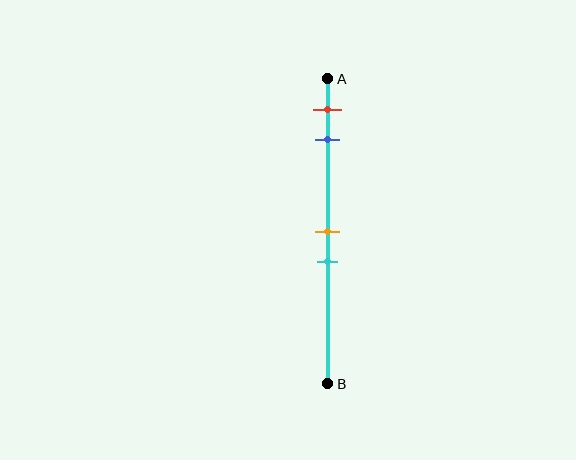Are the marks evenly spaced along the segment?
No, the marks are not evenly spaced.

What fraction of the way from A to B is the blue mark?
The blue mark is approximately 20% (0.2) of the way from A to B.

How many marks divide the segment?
There are 4 marks dividing the segment.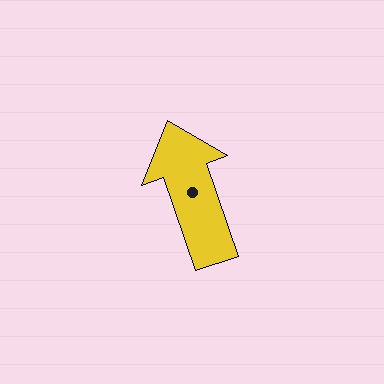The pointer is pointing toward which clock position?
Roughly 11 o'clock.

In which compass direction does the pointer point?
North.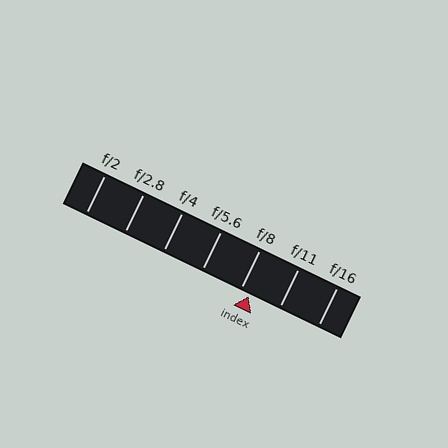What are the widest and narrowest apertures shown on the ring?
The widest aperture shown is f/2 and the narrowest is f/16.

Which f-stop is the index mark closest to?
The index mark is closest to f/8.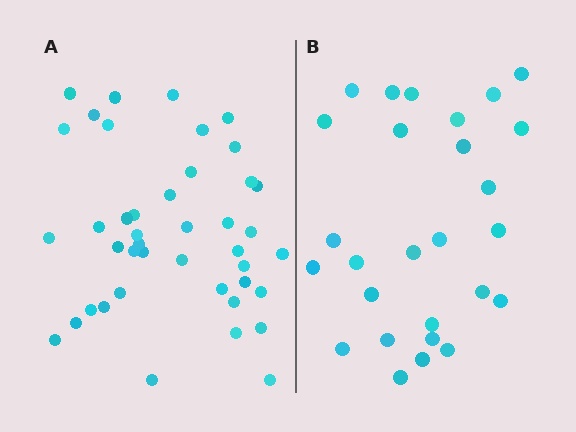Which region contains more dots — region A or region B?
Region A (the left region) has more dots.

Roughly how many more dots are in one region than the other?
Region A has approximately 15 more dots than region B.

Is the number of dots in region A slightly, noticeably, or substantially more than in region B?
Region A has substantially more. The ratio is roughly 1.6 to 1.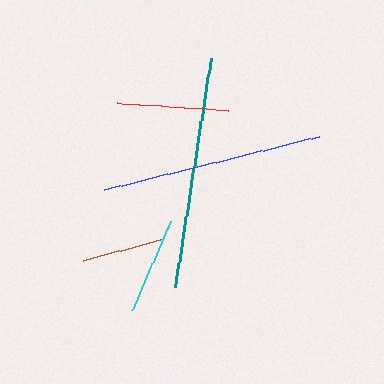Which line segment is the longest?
The teal line is the longest at approximately 232 pixels.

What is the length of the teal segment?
The teal segment is approximately 232 pixels long.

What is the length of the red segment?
The red segment is approximately 111 pixels long.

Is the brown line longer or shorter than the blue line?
The blue line is longer than the brown line.